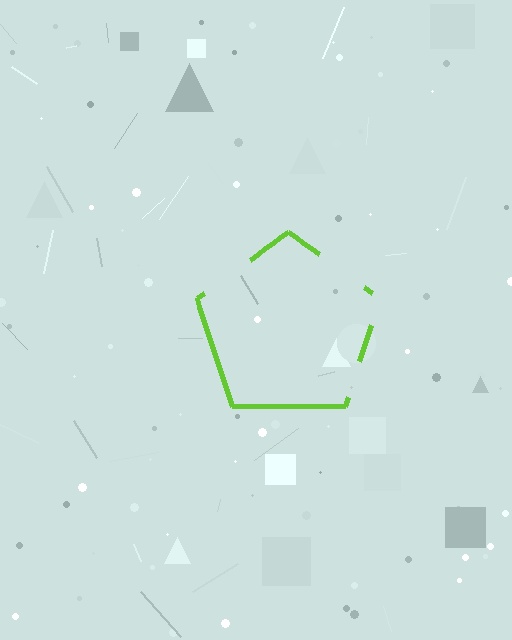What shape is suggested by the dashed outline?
The dashed outline suggests a pentagon.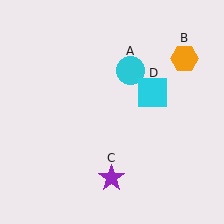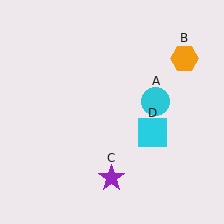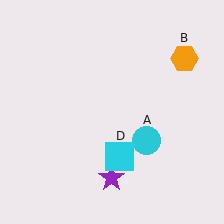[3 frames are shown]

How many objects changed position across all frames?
2 objects changed position: cyan circle (object A), cyan square (object D).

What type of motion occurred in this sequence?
The cyan circle (object A), cyan square (object D) rotated clockwise around the center of the scene.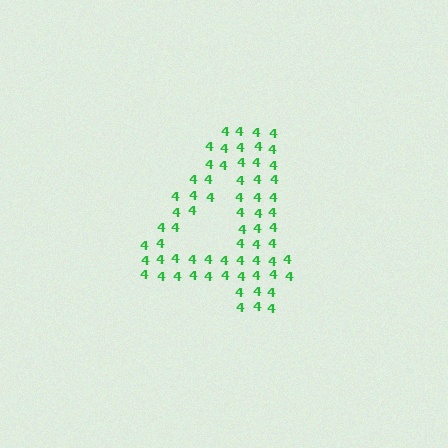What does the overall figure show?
The overall figure shows the digit 4.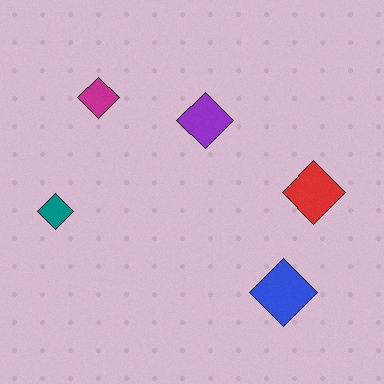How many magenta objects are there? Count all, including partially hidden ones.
There is 1 magenta object.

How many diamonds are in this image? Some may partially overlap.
There are 5 diamonds.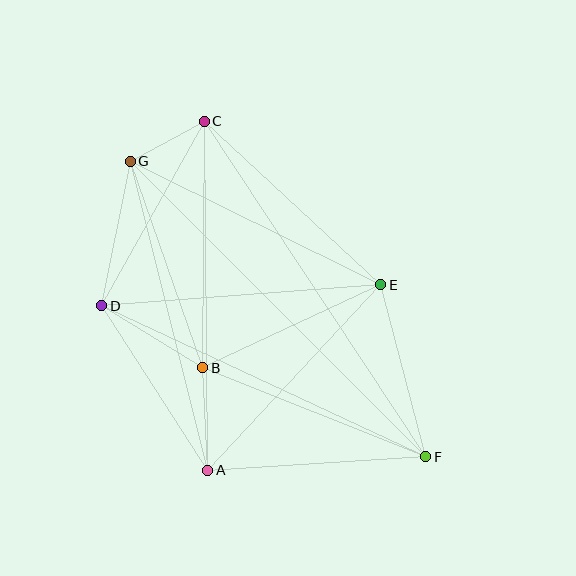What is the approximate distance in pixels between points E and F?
The distance between E and F is approximately 177 pixels.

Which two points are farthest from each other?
Points F and G are farthest from each other.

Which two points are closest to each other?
Points C and G are closest to each other.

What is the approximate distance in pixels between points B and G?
The distance between B and G is approximately 219 pixels.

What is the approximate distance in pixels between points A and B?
The distance between A and B is approximately 102 pixels.